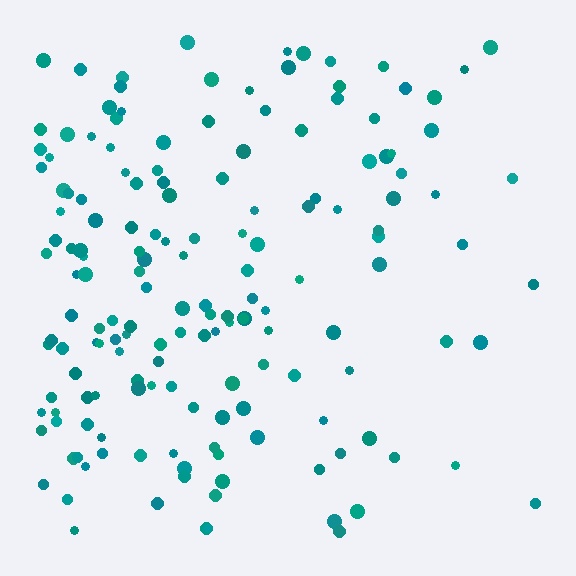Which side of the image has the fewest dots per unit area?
The right.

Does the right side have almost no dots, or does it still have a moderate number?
Still a moderate number, just noticeably fewer than the left.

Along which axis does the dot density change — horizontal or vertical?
Horizontal.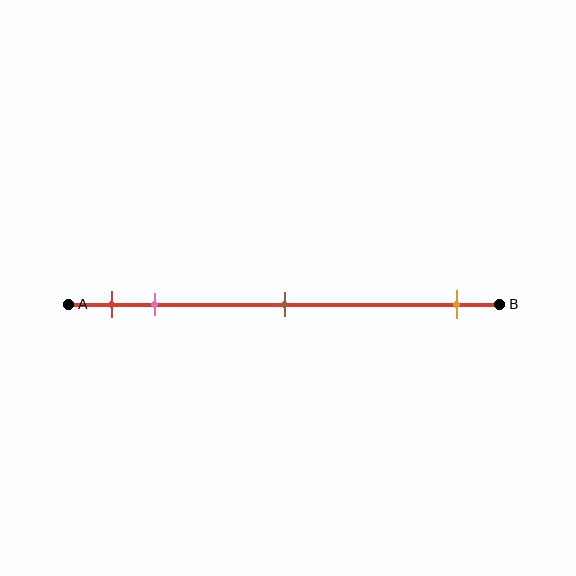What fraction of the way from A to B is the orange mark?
The orange mark is approximately 90% (0.9) of the way from A to B.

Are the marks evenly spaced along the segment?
No, the marks are not evenly spaced.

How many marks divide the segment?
There are 4 marks dividing the segment.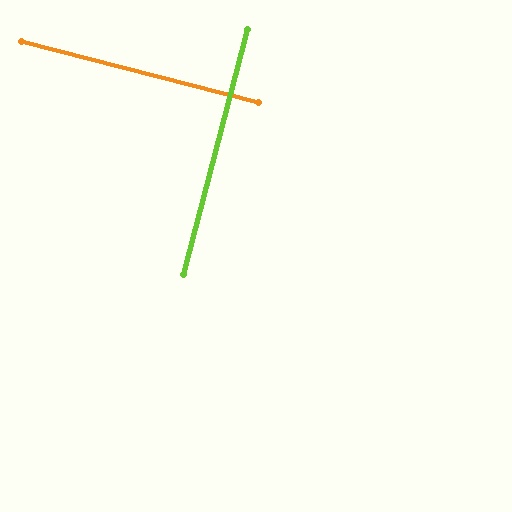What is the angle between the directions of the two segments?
Approximately 90 degrees.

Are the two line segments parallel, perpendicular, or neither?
Perpendicular — they meet at approximately 90°.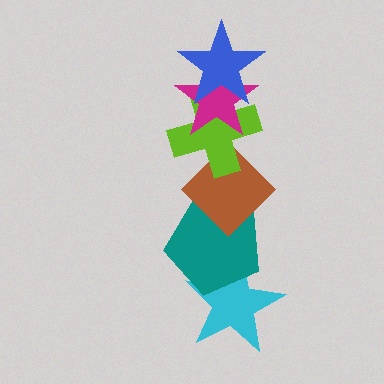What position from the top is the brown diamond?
The brown diamond is 4th from the top.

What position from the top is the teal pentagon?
The teal pentagon is 5th from the top.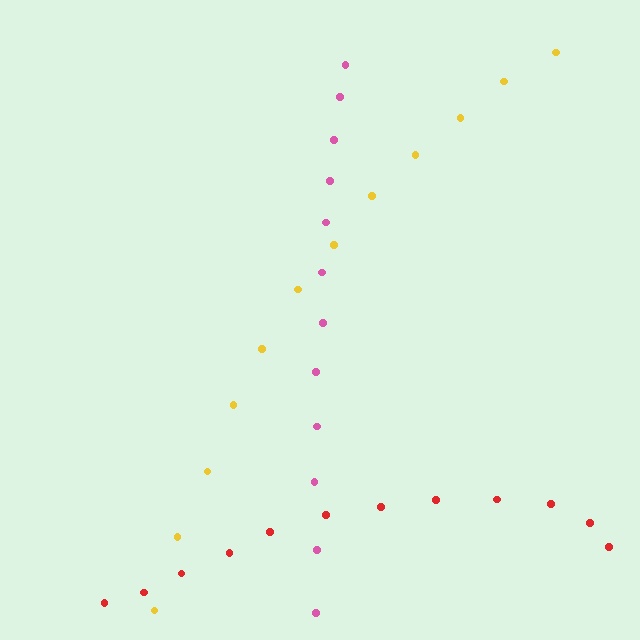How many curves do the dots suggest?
There are 3 distinct paths.